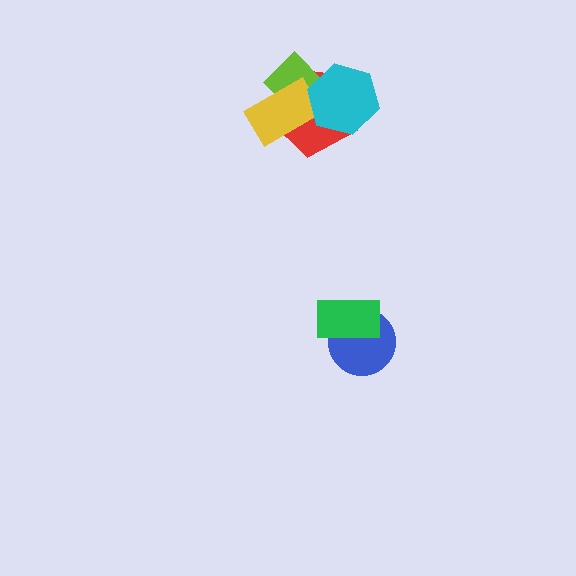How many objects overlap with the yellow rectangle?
3 objects overlap with the yellow rectangle.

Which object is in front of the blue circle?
The green rectangle is in front of the blue circle.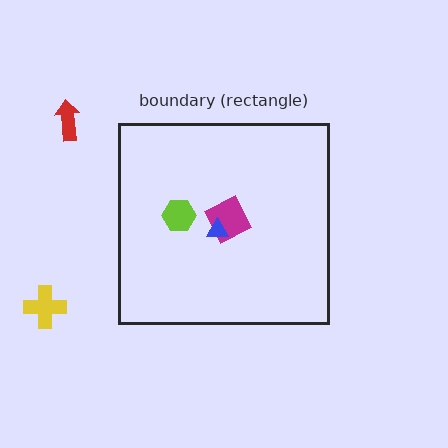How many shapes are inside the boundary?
3 inside, 2 outside.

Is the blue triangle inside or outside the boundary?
Inside.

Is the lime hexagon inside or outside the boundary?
Inside.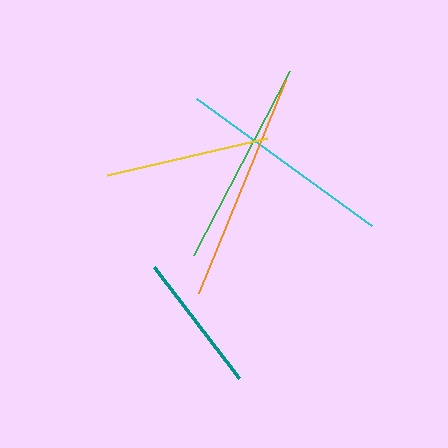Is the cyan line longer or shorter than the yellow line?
The cyan line is longer than the yellow line.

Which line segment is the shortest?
The teal line is the shortest at approximately 140 pixels.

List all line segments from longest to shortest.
From longest to shortest: orange, cyan, green, yellow, teal.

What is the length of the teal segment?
The teal segment is approximately 140 pixels long.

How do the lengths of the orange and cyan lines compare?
The orange and cyan lines are approximately the same length.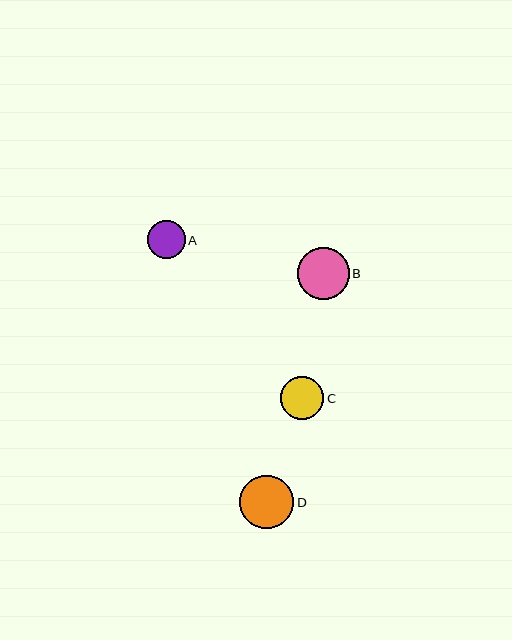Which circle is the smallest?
Circle A is the smallest with a size of approximately 38 pixels.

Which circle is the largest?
Circle D is the largest with a size of approximately 54 pixels.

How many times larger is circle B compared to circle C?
Circle B is approximately 1.2 times the size of circle C.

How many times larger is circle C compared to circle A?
Circle C is approximately 1.1 times the size of circle A.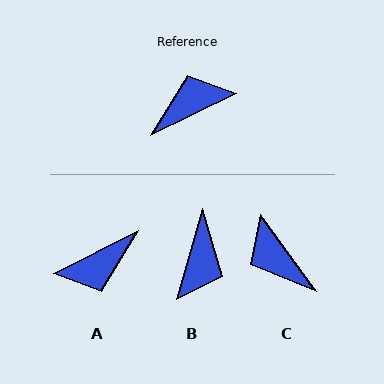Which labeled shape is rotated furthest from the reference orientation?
A, about 179 degrees away.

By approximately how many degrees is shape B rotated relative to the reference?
Approximately 132 degrees clockwise.